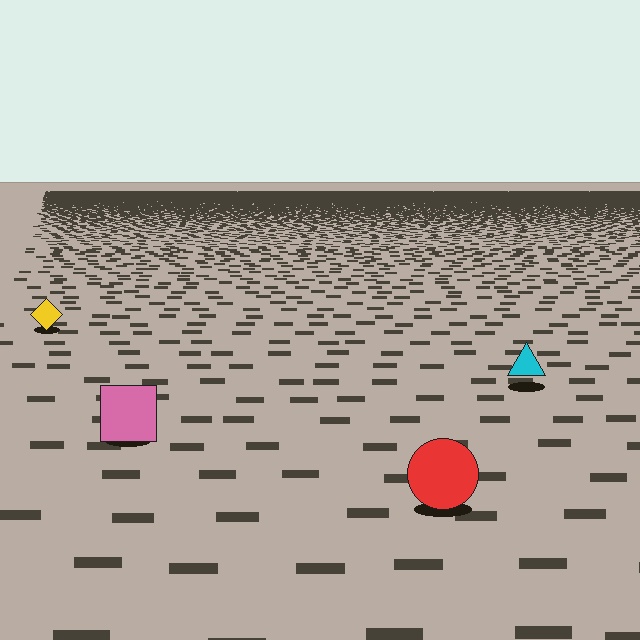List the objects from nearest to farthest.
From nearest to farthest: the red circle, the pink square, the cyan triangle, the yellow diamond.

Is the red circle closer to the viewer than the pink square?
Yes. The red circle is closer — you can tell from the texture gradient: the ground texture is coarser near it.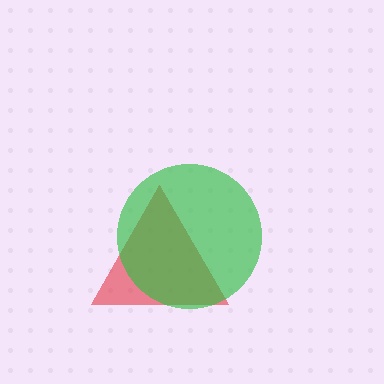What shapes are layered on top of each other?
The layered shapes are: a red triangle, a green circle.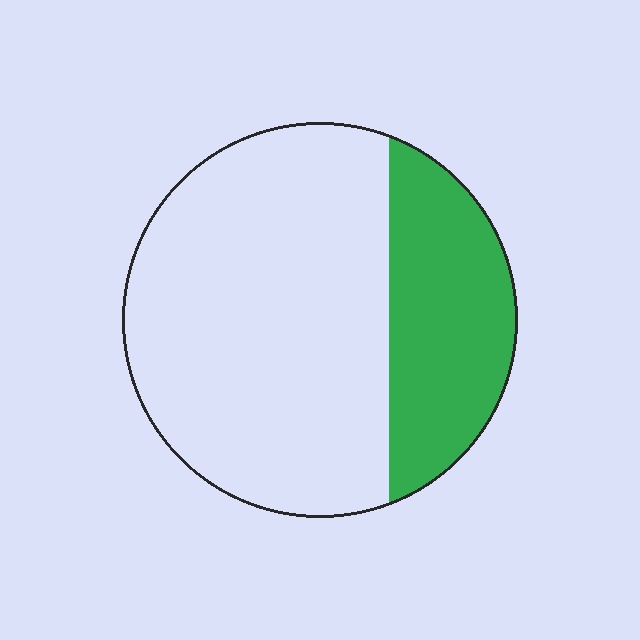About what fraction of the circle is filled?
About one quarter (1/4).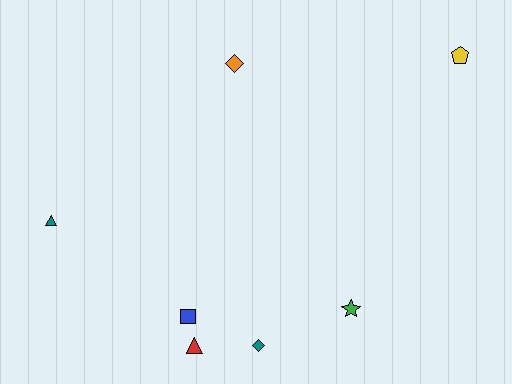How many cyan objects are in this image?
There are no cyan objects.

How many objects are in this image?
There are 7 objects.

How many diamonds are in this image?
There are 2 diamonds.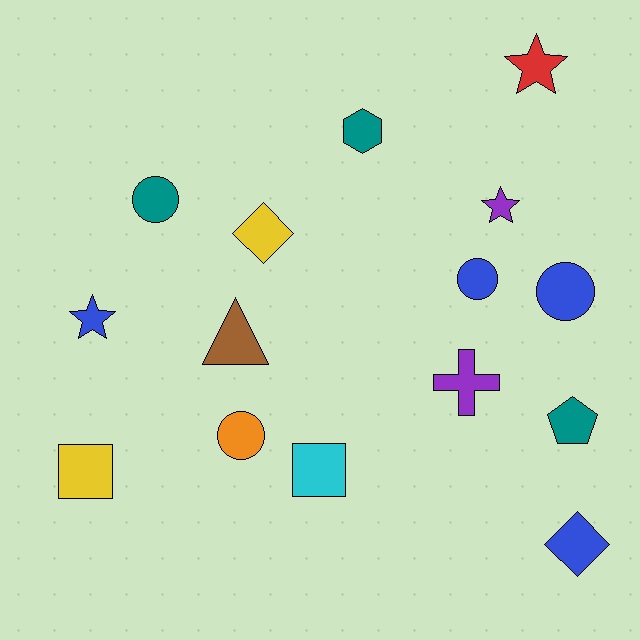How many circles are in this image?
There are 4 circles.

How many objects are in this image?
There are 15 objects.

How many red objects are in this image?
There is 1 red object.